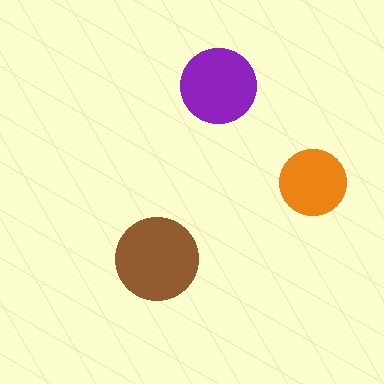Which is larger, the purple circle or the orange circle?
The purple one.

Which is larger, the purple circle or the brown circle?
The brown one.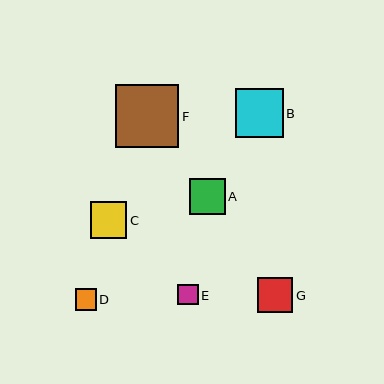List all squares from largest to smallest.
From largest to smallest: F, B, C, A, G, D, E.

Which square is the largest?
Square F is the largest with a size of approximately 63 pixels.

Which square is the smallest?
Square E is the smallest with a size of approximately 20 pixels.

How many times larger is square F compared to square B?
Square F is approximately 1.3 times the size of square B.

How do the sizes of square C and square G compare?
Square C and square G are approximately the same size.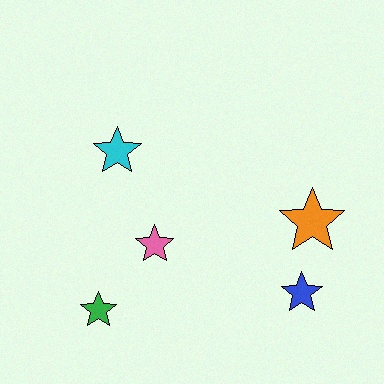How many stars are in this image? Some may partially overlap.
There are 5 stars.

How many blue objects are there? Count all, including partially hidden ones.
There is 1 blue object.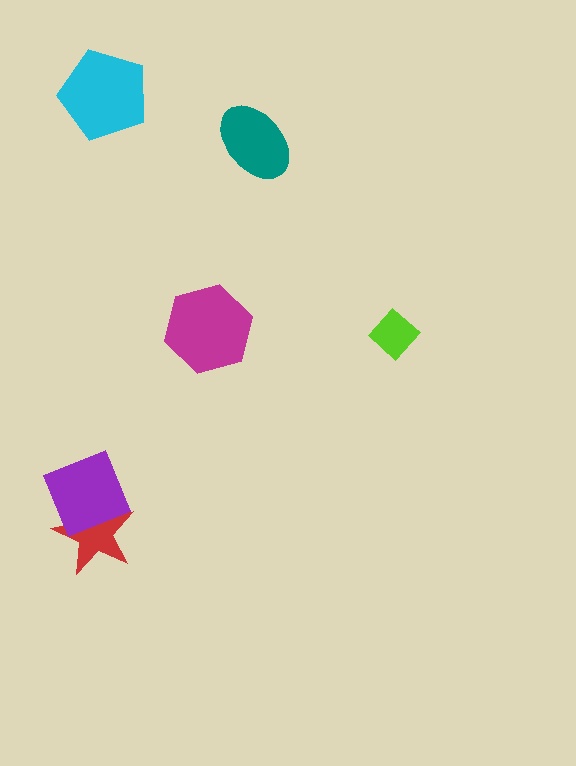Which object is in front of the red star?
The purple diamond is in front of the red star.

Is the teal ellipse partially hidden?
No, no other shape covers it.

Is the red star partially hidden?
Yes, it is partially covered by another shape.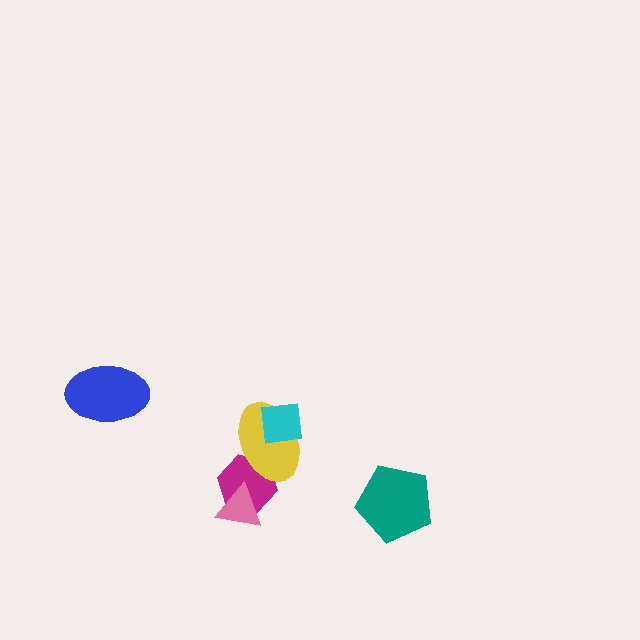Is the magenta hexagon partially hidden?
Yes, it is partially covered by another shape.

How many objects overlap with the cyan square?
1 object overlaps with the cyan square.